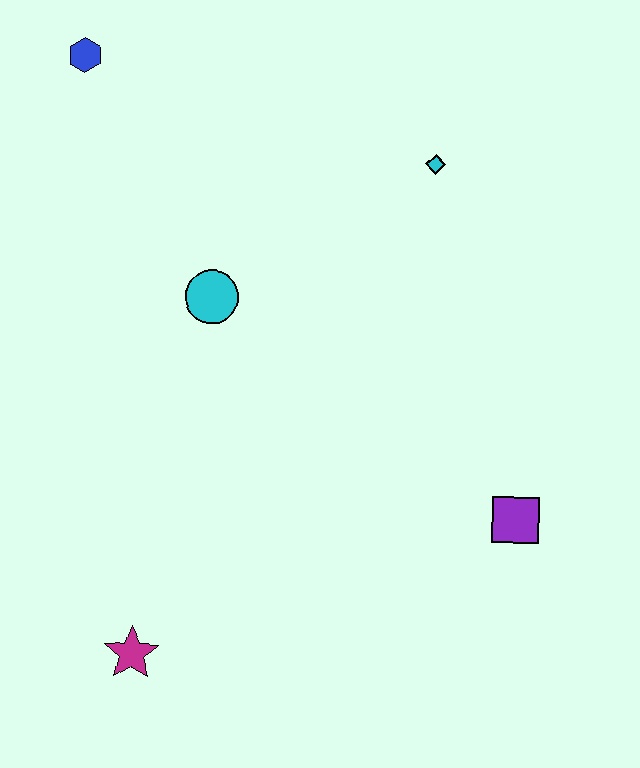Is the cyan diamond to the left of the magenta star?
No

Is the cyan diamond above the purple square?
Yes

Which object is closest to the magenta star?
The cyan circle is closest to the magenta star.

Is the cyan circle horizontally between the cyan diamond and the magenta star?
Yes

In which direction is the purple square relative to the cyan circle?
The purple square is to the right of the cyan circle.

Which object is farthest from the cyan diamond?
The magenta star is farthest from the cyan diamond.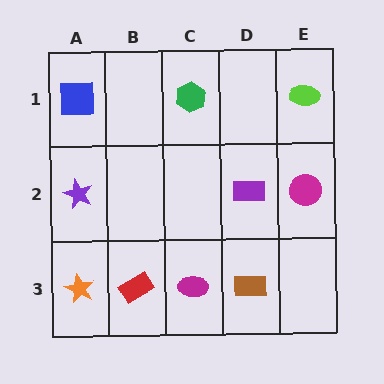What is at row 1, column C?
A green hexagon.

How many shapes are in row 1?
3 shapes.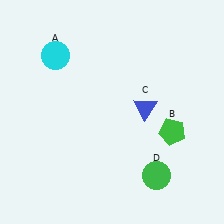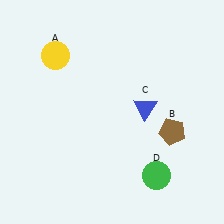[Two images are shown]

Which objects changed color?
A changed from cyan to yellow. B changed from green to brown.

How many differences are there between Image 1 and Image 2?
There are 2 differences between the two images.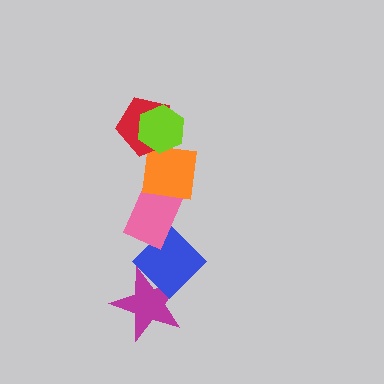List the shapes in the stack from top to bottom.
From top to bottom: the lime hexagon, the red pentagon, the orange square, the pink rectangle, the blue diamond, the magenta star.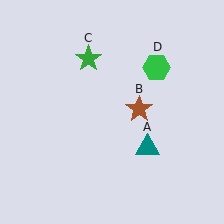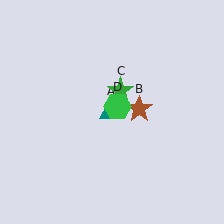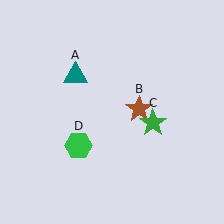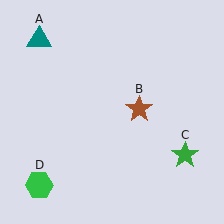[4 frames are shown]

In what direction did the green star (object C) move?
The green star (object C) moved down and to the right.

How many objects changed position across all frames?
3 objects changed position: teal triangle (object A), green star (object C), green hexagon (object D).